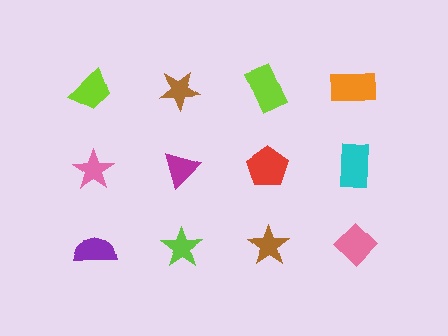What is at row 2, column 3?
A red pentagon.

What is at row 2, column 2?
A magenta triangle.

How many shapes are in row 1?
4 shapes.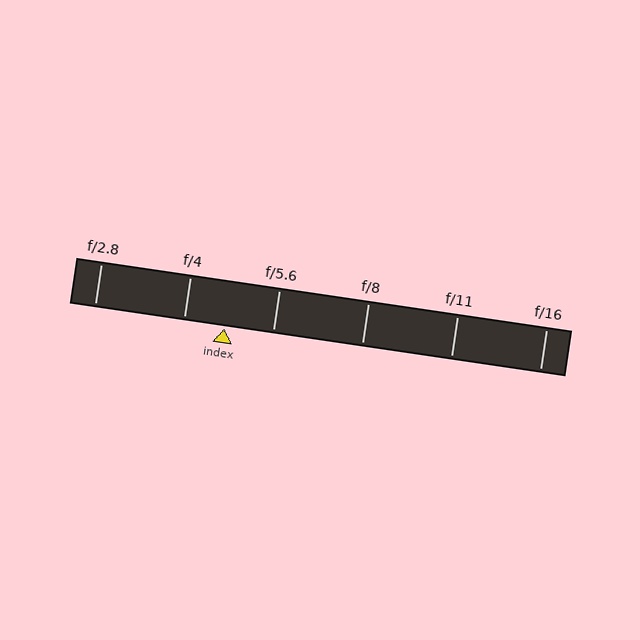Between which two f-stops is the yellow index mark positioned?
The index mark is between f/4 and f/5.6.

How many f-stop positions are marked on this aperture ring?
There are 6 f-stop positions marked.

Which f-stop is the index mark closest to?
The index mark is closest to f/4.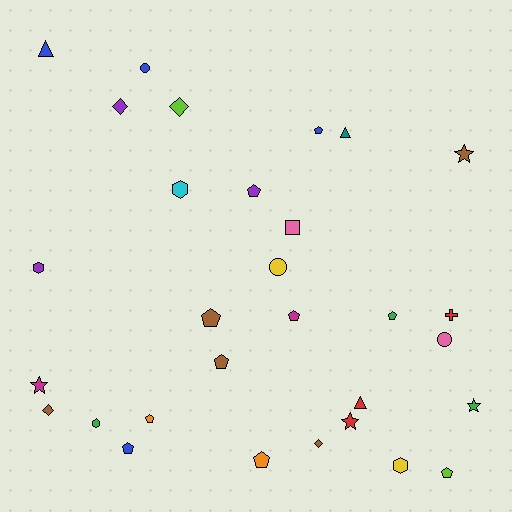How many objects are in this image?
There are 30 objects.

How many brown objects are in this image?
There are 5 brown objects.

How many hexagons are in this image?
There are 4 hexagons.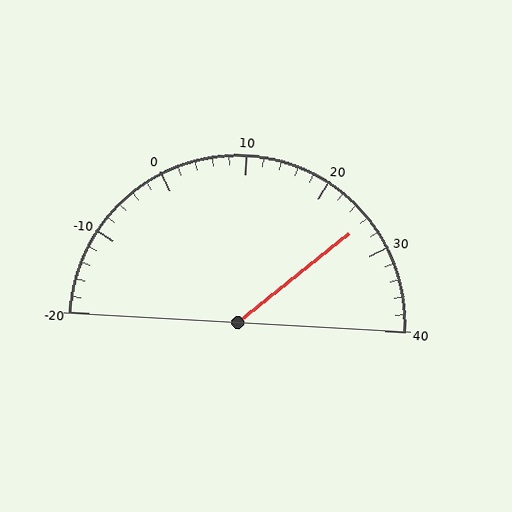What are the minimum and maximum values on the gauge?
The gauge ranges from -20 to 40.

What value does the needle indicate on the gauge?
The needle indicates approximately 26.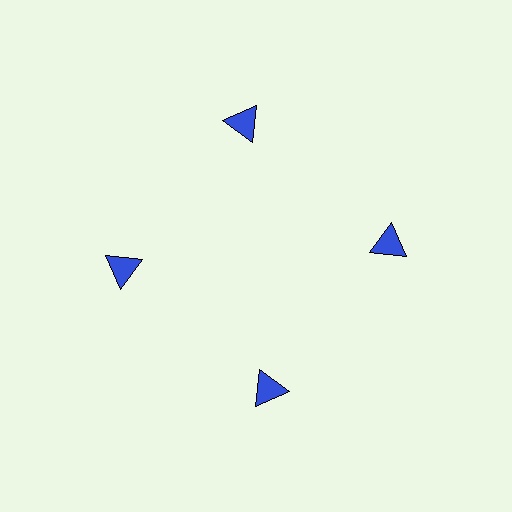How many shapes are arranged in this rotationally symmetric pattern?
There are 4 shapes, arranged in 4 groups of 1.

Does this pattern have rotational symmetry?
Yes, this pattern has 4-fold rotational symmetry. It looks the same after rotating 90 degrees around the center.